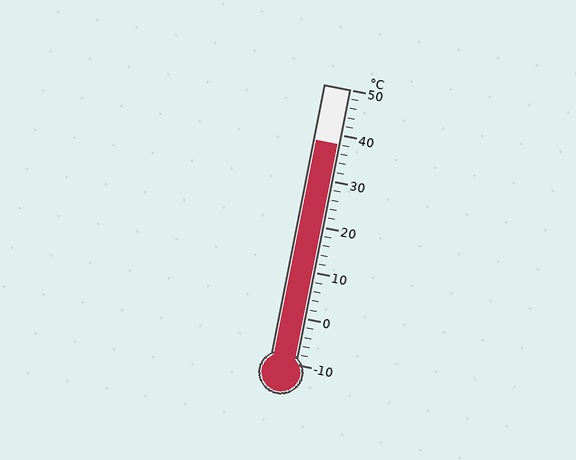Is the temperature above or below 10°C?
The temperature is above 10°C.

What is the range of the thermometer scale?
The thermometer scale ranges from -10°C to 50°C.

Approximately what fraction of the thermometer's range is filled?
The thermometer is filled to approximately 80% of its range.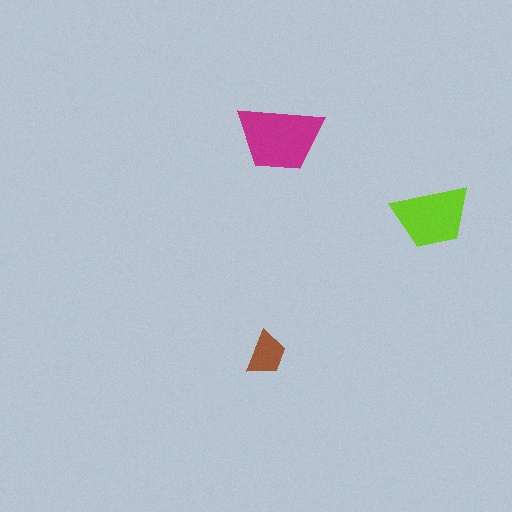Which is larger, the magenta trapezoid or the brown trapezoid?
The magenta one.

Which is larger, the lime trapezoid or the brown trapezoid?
The lime one.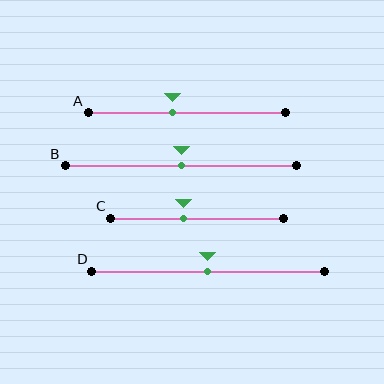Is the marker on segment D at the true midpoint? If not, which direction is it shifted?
Yes, the marker on segment D is at the true midpoint.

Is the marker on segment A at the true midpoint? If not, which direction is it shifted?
No, the marker on segment A is shifted to the left by about 7% of the segment length.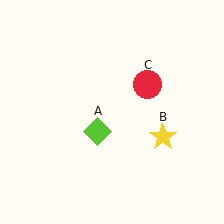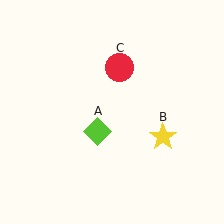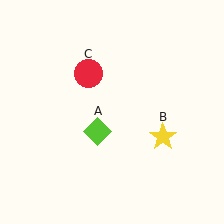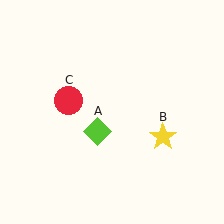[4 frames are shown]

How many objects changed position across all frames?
1 object changed position: red circle (object C).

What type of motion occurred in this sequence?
The red circle (object C) rotated counterclockwise around the center of the scene.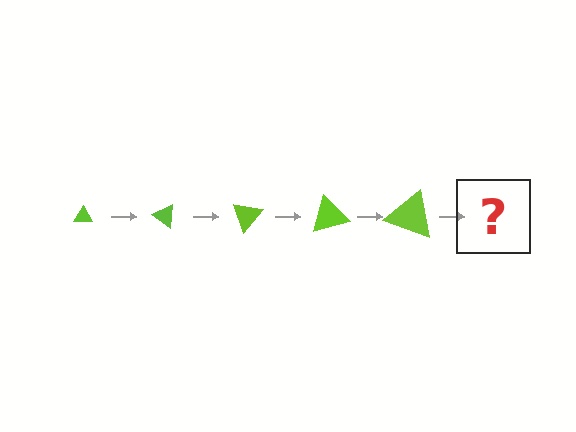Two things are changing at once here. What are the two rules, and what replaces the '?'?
The two rules are that the triangle grows larger each step and it rotates 35 degrees each step. The '?' should be a triangle, larger than the previous one and rotated 175 degrees from the start.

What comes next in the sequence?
The next element should be a triangle, larger than the previous one and rotated 175 degrees from the start.